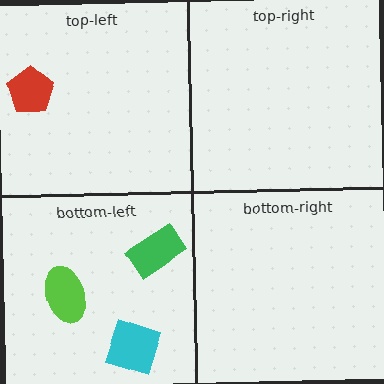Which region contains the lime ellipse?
The bottom-left region.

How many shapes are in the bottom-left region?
3.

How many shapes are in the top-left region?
1.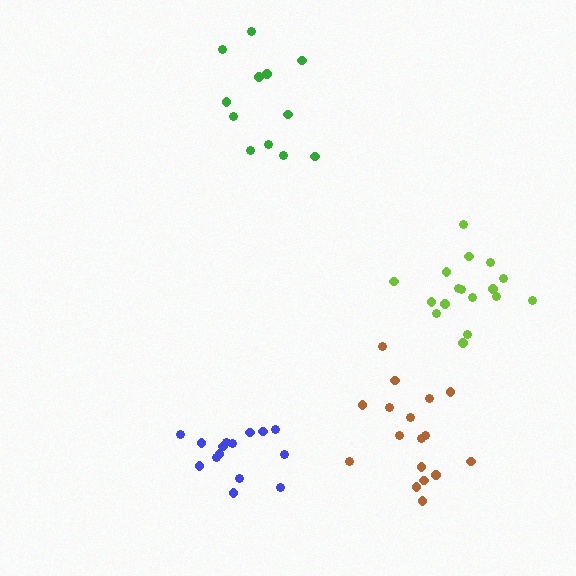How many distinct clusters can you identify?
There are 4 distinct clusters.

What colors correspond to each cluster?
The clusters are colored: green, blue, brown, lime.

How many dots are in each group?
Group 1: 12 dots, Group 2: 15 dots, Group 3: 17 dots, Group 4: 17 dots (61 total).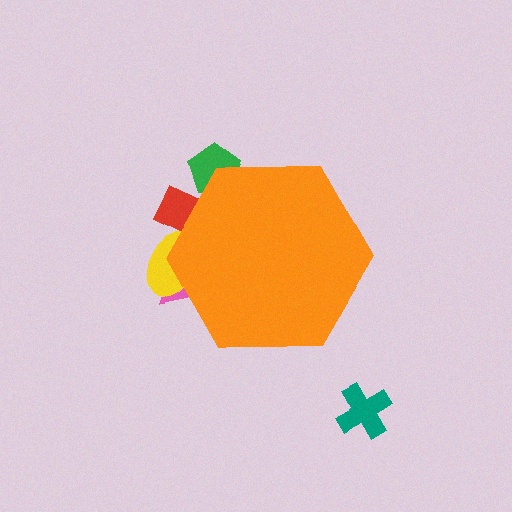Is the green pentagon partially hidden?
Yes, the green pentagon is partially hidden behind the orange hexagon.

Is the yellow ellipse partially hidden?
Yes, the yellow ellipse is partially hidden behind the orange hexagon.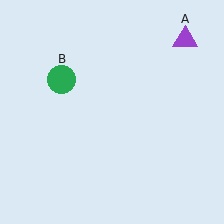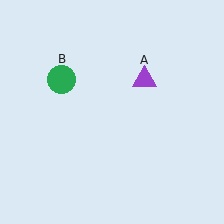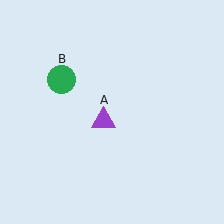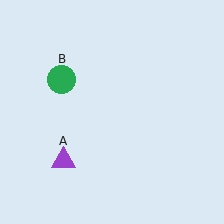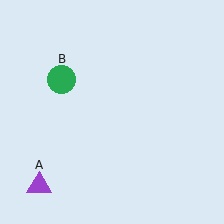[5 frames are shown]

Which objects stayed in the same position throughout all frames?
Green circle (object B) remained stationary.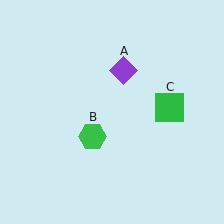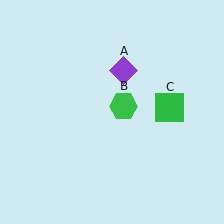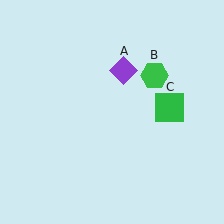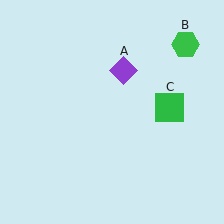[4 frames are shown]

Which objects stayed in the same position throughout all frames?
Purple diamond (object A) and green square (object C) remained stationary.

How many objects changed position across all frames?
1 object changed position: green hexagon (object B).